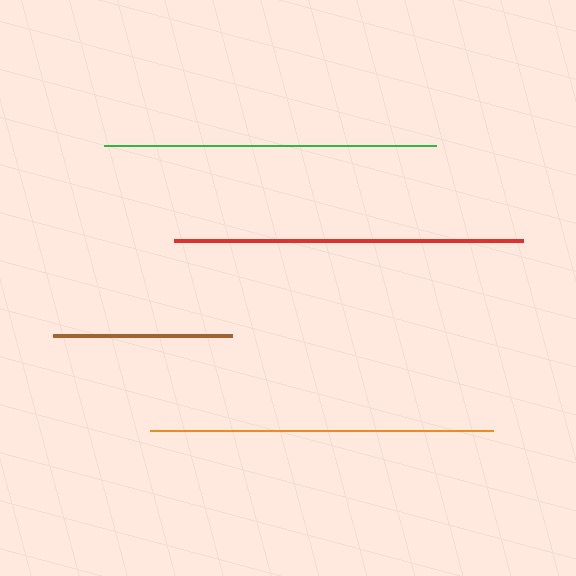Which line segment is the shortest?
The brown line is the shortest at approximately 179 pixels.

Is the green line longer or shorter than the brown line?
The green line is longer than the brown line.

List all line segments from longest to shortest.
From longest to shortest: red, orange, green, brown.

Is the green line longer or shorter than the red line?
The red line is longer than the green line.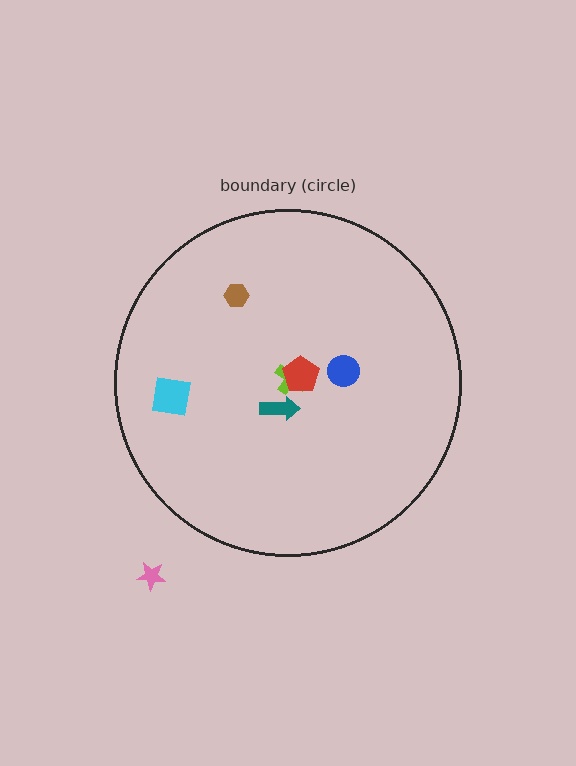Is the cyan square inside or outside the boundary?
Inside.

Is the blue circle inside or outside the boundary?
Inside.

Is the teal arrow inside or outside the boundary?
Inside.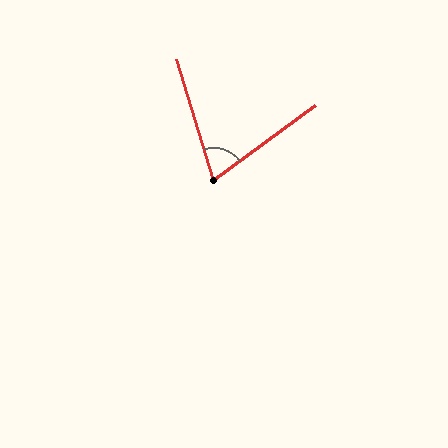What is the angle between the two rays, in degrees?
Approximately 71 degrees.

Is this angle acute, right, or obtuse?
It is acute.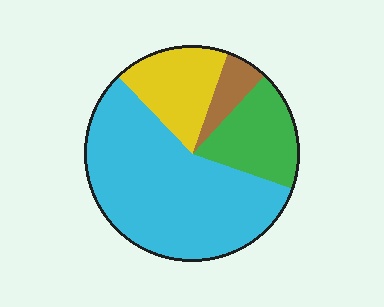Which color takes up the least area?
Brown, at roughly 5%.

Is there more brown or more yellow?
Yellow.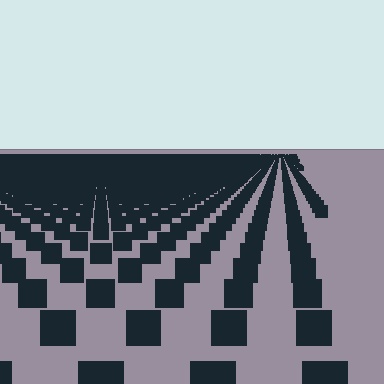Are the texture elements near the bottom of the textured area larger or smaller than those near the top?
Larger. Near the bottom, elements are closer to the viewer and appear at a bigger on-screen size.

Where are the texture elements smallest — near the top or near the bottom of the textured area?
Near the top.